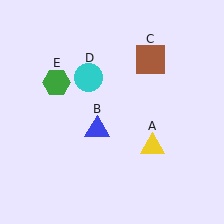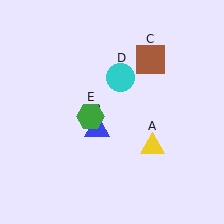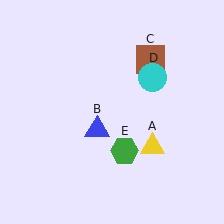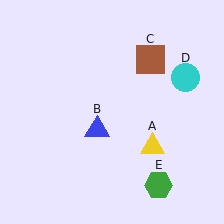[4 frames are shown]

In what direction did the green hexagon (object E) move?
The green hexagon (object E) moved down and to the right.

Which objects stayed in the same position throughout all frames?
Yellow triangle (object A) and blue triangle (object B) and brown square (object C) remained stationary.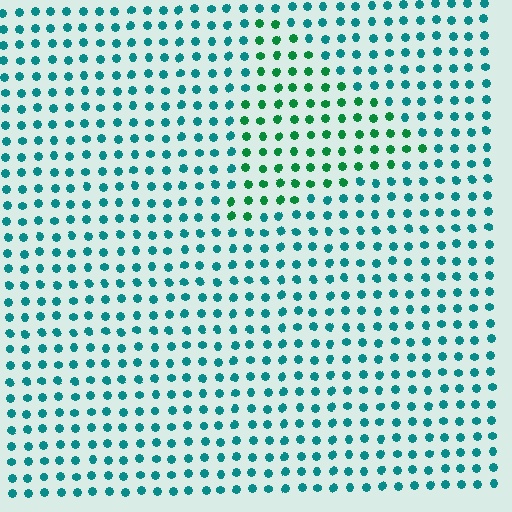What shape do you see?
I see a triangle.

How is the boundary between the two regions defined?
The boundary is defined purely by a slight shift in hue (about 37 degrees). Spacing, size, and orientation are identical on both sides.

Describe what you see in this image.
The image is filled with small teal elements in a uniform arrangement. A triangle-shaped region is visible where the elements are tinted to a slightly different hue, forming a subtle color boundary.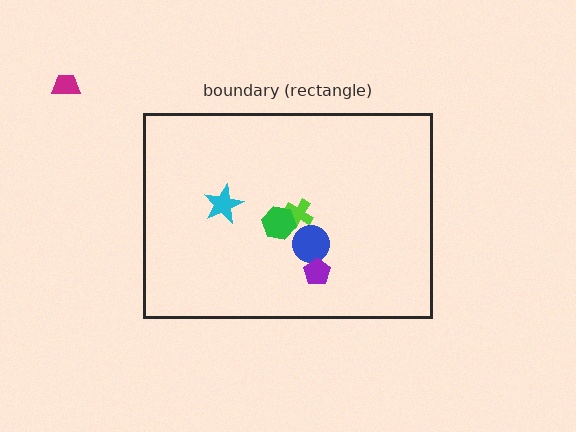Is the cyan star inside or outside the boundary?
Inside.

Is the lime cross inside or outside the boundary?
Inside.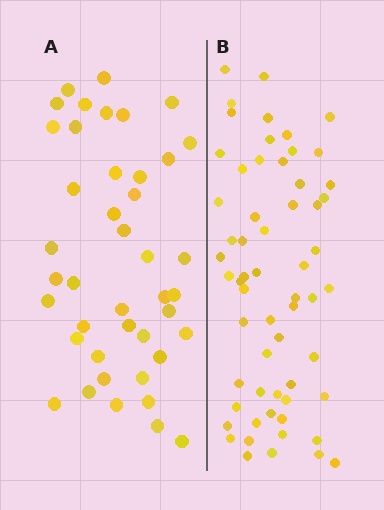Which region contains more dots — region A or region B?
Region B (the right region) has more dots.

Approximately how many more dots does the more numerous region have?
Region B has approximately 20 more dots than region A.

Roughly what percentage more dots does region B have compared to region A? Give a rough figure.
About 45% more.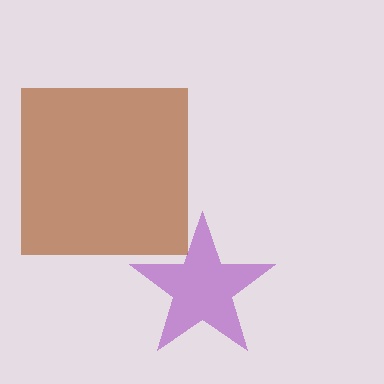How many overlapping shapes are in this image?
There are 2 overlapping shapes in the image.